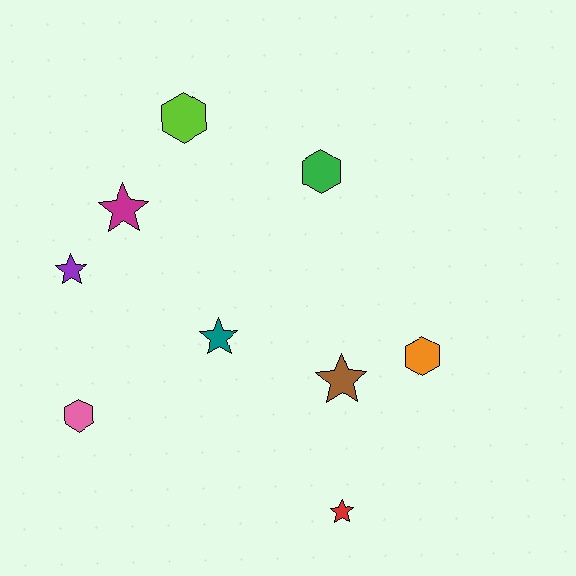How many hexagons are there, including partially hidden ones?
There are 4 hexagons.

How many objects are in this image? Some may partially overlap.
There are 9 objects.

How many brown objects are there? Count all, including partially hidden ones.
There is 1 brown object.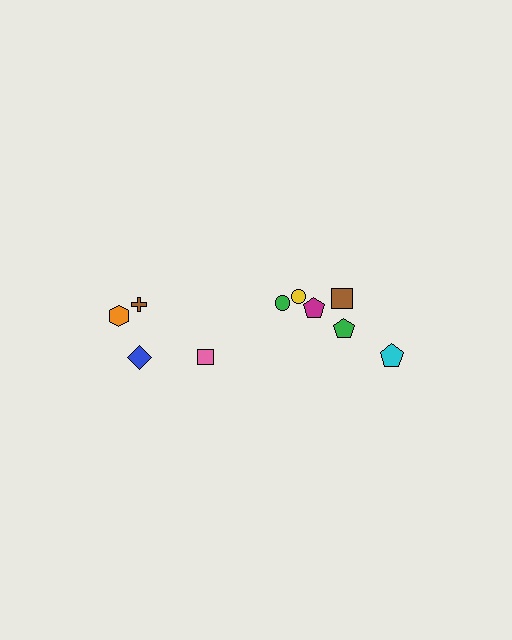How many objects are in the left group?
There are 4 objects.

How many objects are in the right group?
There are 6 objects.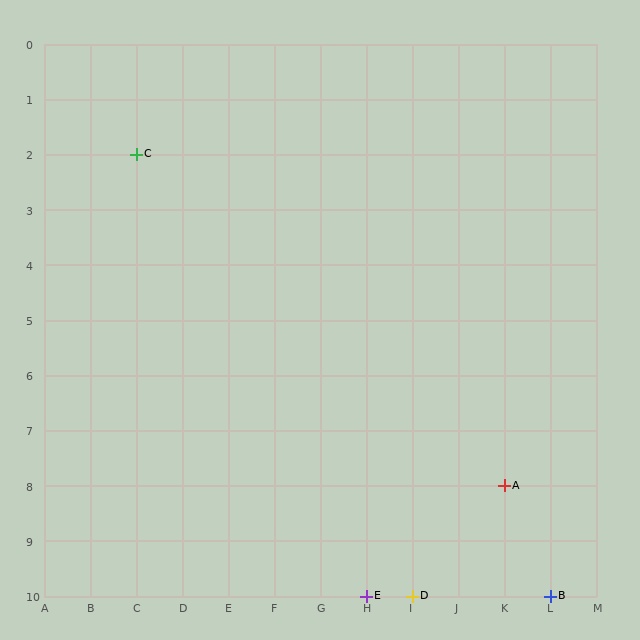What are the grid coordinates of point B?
Point B is at grid coordinates (L, 10).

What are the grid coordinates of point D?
Point D is at grid coordinates (I, 10).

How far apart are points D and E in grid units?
Points D and E are 1 column apart.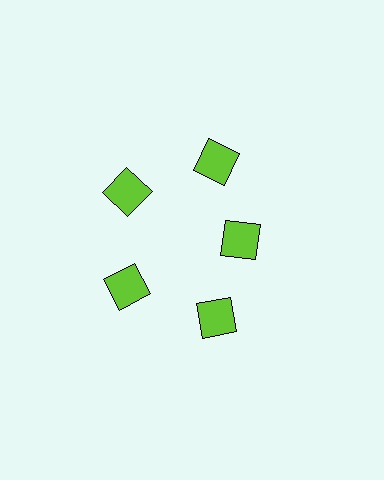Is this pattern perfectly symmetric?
No. The 5 lime diamonds are arranged in a ring, but one element near the 3 o'clock position is pulled inward toward the center, breaking the 5-fold rotational symmetry.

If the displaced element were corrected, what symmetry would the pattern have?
It would have 5-fold rotational symmetry — the pattern would map onto itself every 72 degrees.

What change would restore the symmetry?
The symmetry would be restored by moving it outward, back onto the ring so that all 5 diamonds sit at equal angles and equal distance from the center.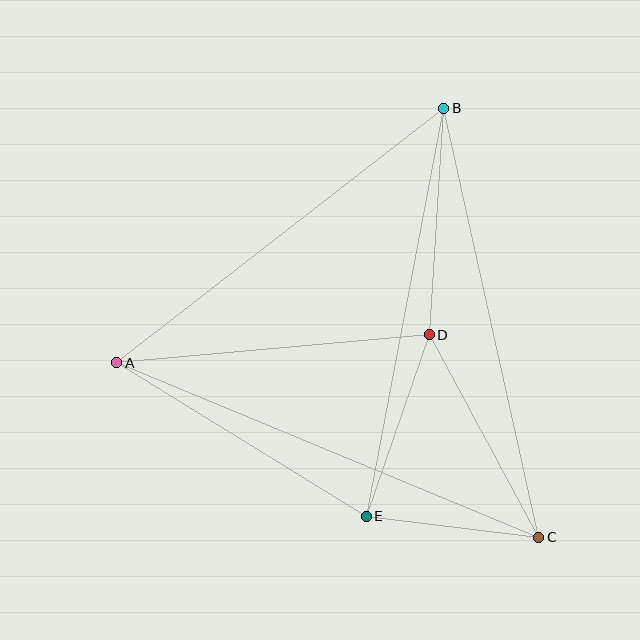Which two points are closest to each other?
Points C and E are closest to each other.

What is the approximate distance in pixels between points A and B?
The distance between A and B is approximately 414 pixels.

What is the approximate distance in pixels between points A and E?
The distance between A and E is approximately 293 pixels.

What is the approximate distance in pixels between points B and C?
The distance between B and C is approximately 439 pixels.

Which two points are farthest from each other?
Points A and C are farthest from each other.